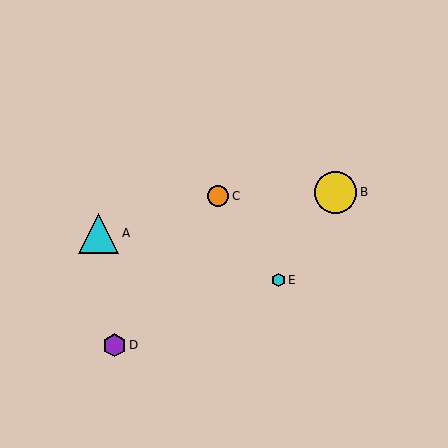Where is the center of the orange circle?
The center of the orange circle is at (218, 196).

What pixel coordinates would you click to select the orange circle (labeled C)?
Click at (218, 196) to select the orange circle C.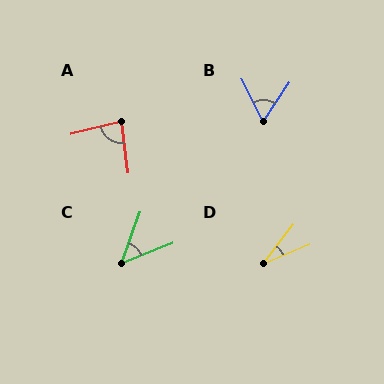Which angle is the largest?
A, at approximately 83 degrees.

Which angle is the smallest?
D, at approximately 29 degrees.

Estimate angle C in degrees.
Approximately 48 degrees.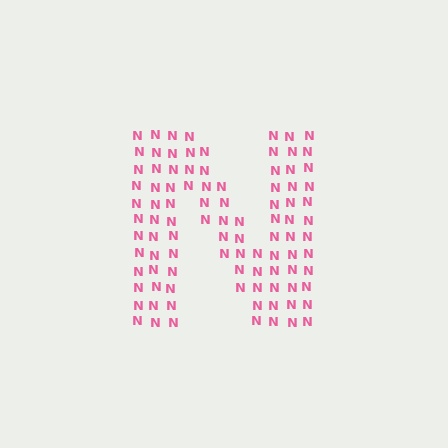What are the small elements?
The small elements are letter N's.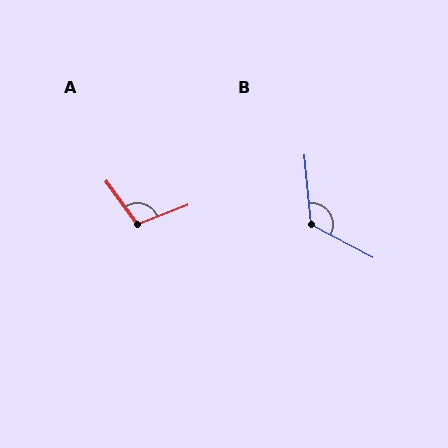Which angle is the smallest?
A, at approximately 105 degrees.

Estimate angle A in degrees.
Approximately 105 degrees.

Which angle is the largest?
B, at approximately 124 degrees.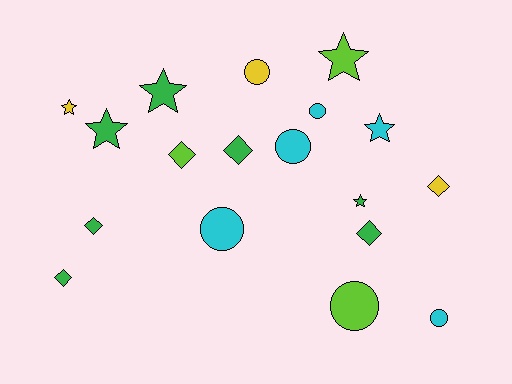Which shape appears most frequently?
Star, with 6 objects.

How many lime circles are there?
There is 1 lime circle.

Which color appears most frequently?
Green, with 7 objects.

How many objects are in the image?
There are 18 objects.